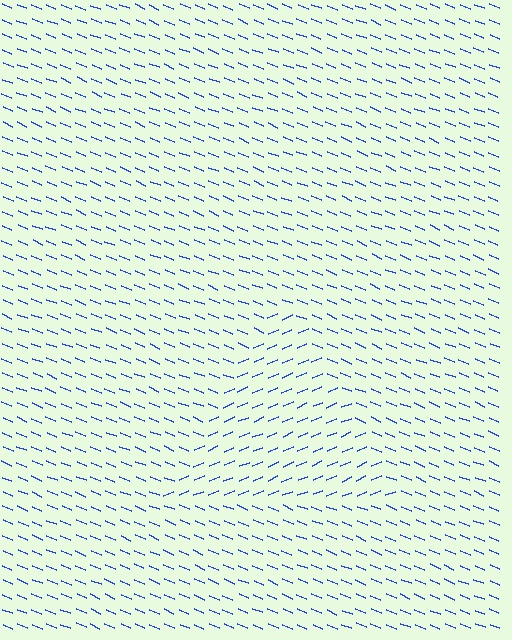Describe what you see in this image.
The image is filled with small blue line segments. A triangle region in the image has lines oriented differently from the surrounding lines, creating a visible texture boundary.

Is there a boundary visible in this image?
Yes, there is a texture boundary formed by a change in line orientation.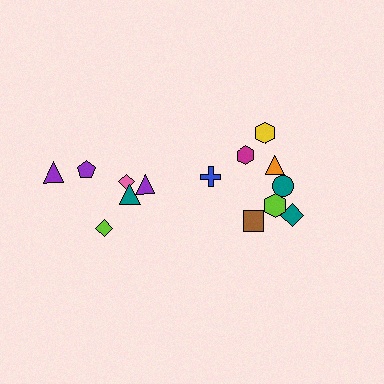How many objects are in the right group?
There are 8 objects.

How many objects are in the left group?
There are 6 objects.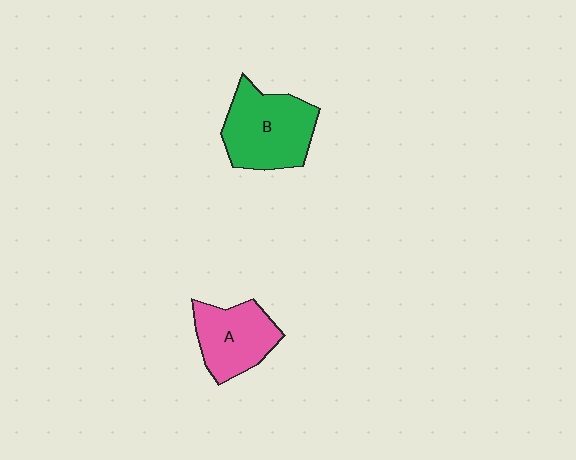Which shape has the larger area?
Shape B (green).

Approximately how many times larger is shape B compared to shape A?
Approximately 1.3 times.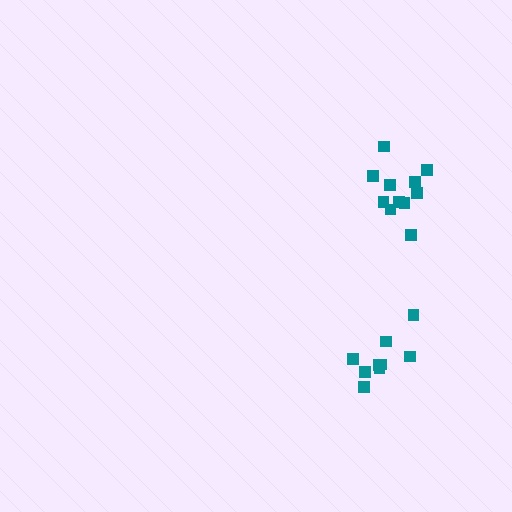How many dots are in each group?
Group 1: 11 dots, Group 2: 9 dots (20 total).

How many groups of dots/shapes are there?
There are 2 groups.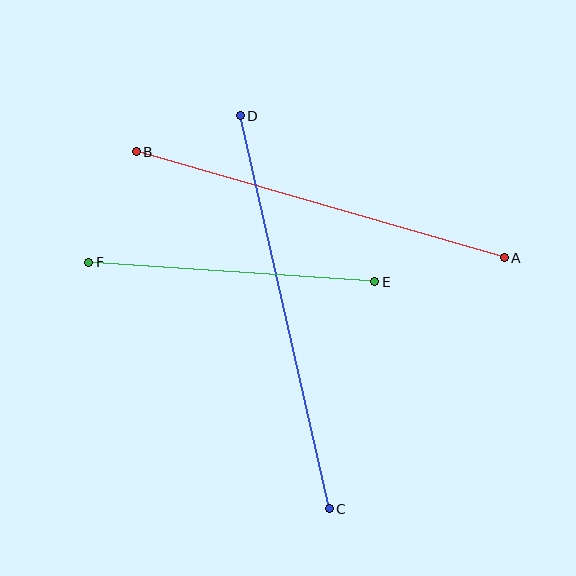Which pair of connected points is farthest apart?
Points C and D are farthest apart.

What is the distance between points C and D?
The distance is approximately 403 pixels.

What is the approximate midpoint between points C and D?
The midpoint is at approximately (285, 312) pixels.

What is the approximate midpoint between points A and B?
The midpoint is at approximately (320, 205) pixels.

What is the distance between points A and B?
The distance is approximately 383 pixels.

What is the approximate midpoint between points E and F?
The midpoint is at approximately (232, 272) pixels.